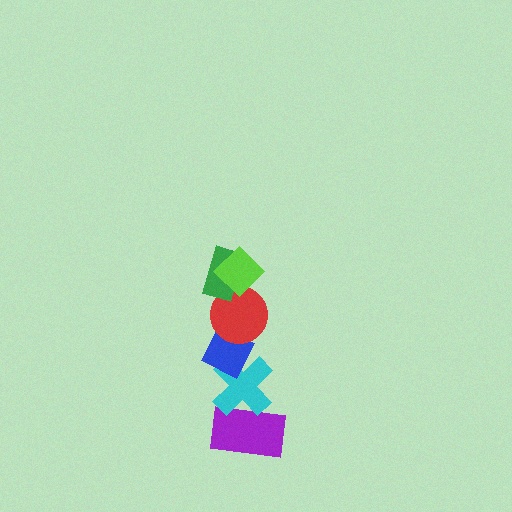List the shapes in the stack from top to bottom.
From top to bottom: the lime diamond, the green rectangle, the red circle, the blue diamond, the cyan cross, the purple rectangle.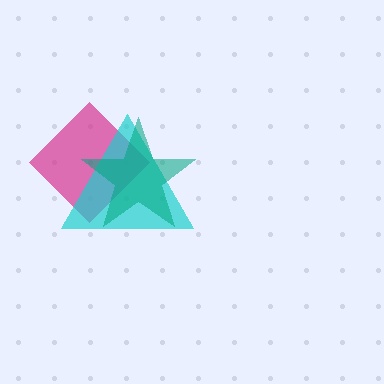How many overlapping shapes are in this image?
There are 3 overlapping shapes in the image.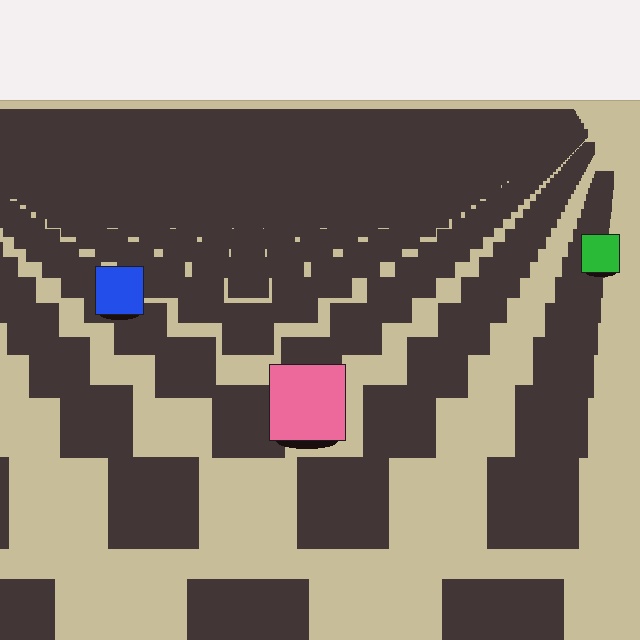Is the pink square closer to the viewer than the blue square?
Yes. The pink square is closer — you can tell from the texture gradient: the ground texture is coarser near it.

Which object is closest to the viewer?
The pink square is closest. The texture marks near it are larger and more spread out.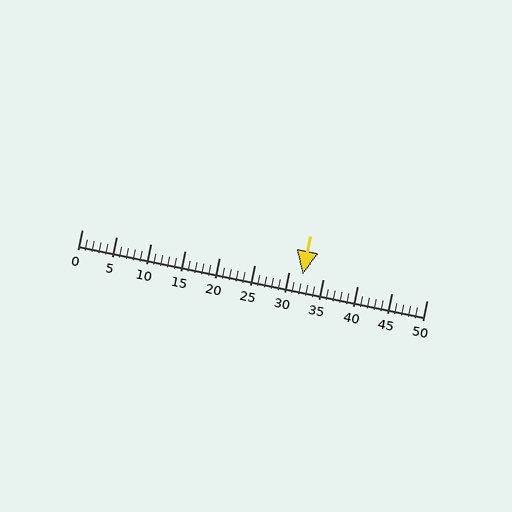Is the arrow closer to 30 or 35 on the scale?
The arrow is closer to 30.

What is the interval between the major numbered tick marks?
The major tick marks are spaced 5 units apart.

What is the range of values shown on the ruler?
The ruler shows values from 0 to 50.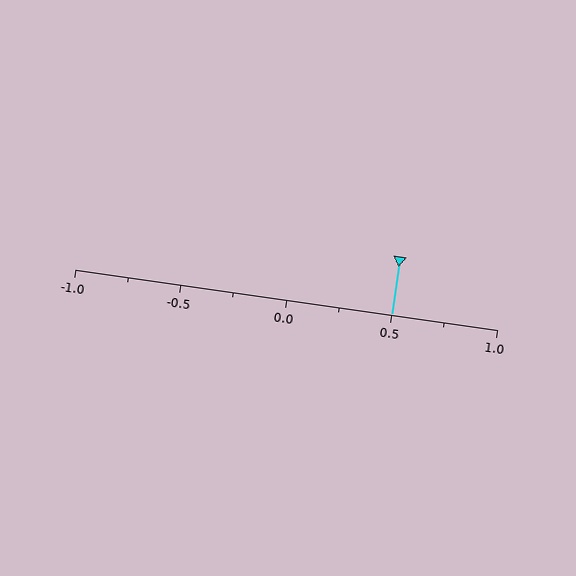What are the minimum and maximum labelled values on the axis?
The axis runs from -1.0 to 1.0.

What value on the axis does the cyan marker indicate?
The marker indicates approximately 0.5.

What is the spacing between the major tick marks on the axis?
The major ticks are spaced 0.5 apart.